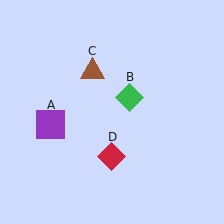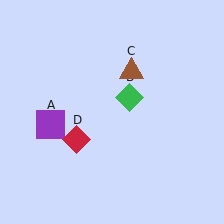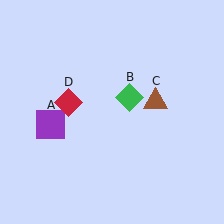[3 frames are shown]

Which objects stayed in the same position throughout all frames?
Purple square (object A) and green diamond (object B) remained stationary.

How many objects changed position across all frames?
2 objects changed position: brown triangle (object C), red diamond (object D).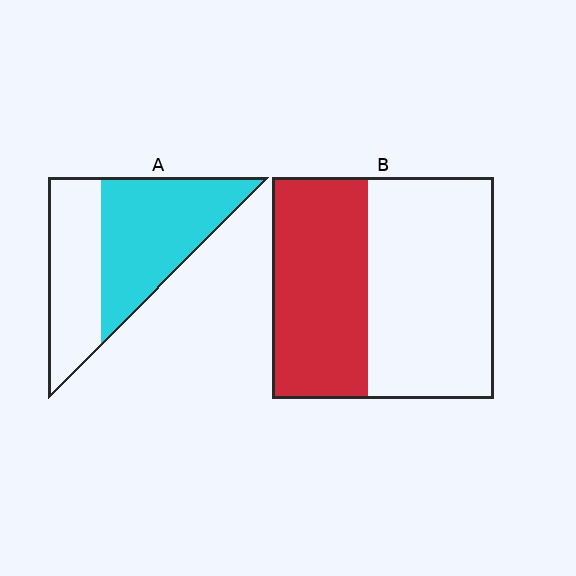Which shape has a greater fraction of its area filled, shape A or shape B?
Shape A.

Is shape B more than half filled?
No.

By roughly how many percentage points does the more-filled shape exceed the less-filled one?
By roughly 15 percentage points (A over B).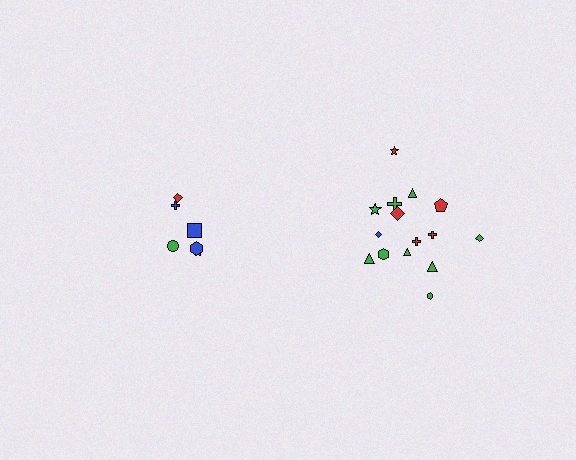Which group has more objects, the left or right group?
The right group.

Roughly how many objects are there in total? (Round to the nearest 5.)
Roughly 20 objects in total.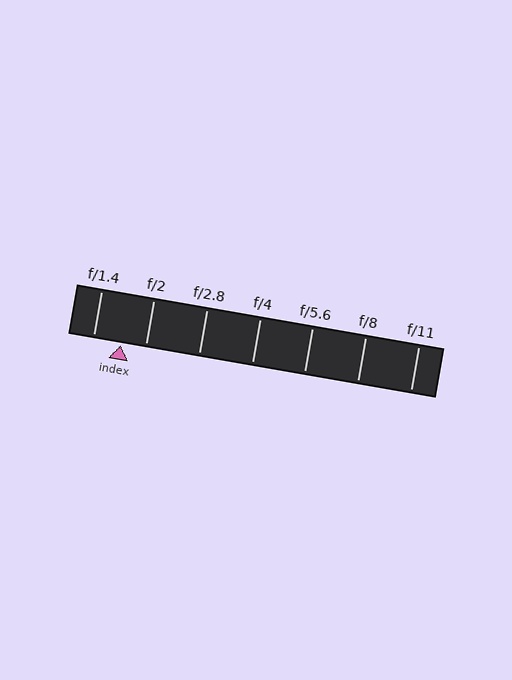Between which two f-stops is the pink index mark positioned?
The index mark is between f/1.4 and f/2.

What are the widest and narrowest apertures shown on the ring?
The widest aperture shown is f/1.4 and the narrowest is f/11.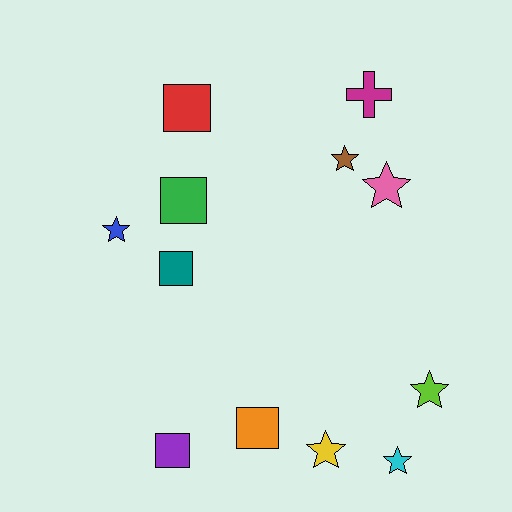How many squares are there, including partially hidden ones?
There are 5 squares.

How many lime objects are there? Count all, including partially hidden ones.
There is 1 lime object.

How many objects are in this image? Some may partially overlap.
There are 12 objects.